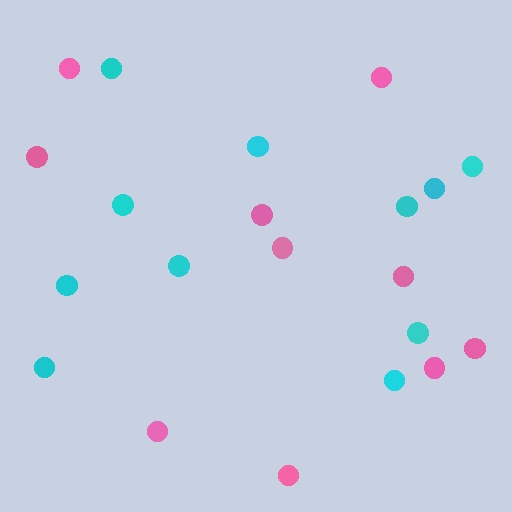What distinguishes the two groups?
There are 2 groups: one group of cyan circles (11) and one group of pink circles (10).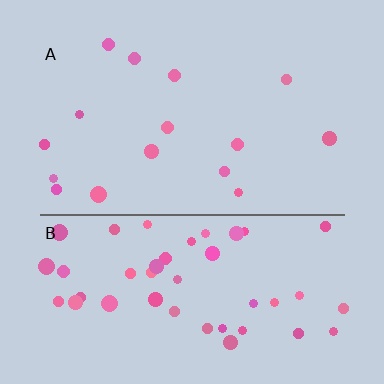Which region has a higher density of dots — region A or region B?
B (the bottom).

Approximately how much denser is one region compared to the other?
Approximately 2.9× — region B over region A.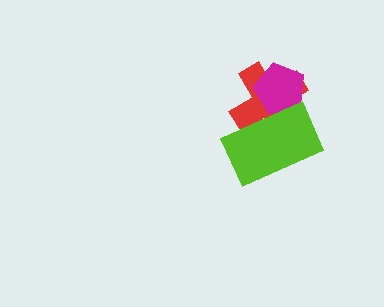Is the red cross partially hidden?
Yes, it is partially covered by another shape.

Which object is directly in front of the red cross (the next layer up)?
The magenta pentagon is directly in front of the red cross.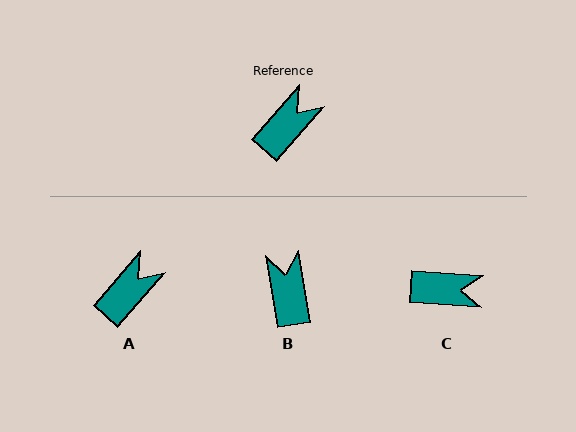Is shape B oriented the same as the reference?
No, it is off by about 51 degrees.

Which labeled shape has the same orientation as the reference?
A.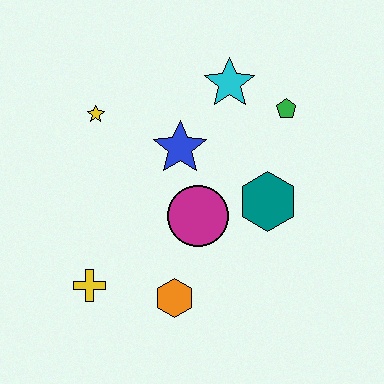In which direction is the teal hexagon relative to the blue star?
The teal hexagon is to the right of the blue star.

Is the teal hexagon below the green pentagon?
Yes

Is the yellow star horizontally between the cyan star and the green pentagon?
No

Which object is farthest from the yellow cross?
The green pentagon is farthest from the yellow cross.